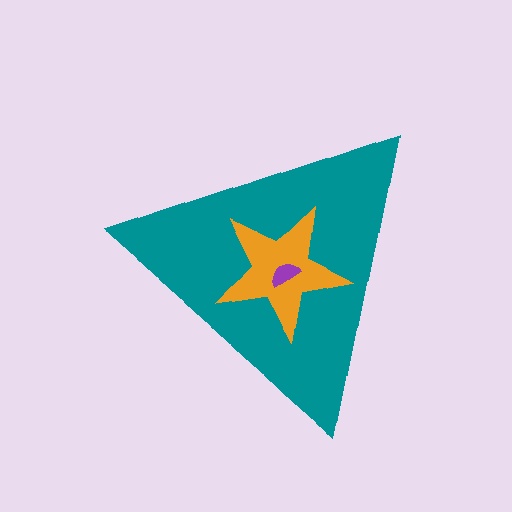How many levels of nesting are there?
3.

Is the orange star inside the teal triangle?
Yes.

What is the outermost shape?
The teal triangle.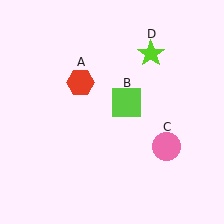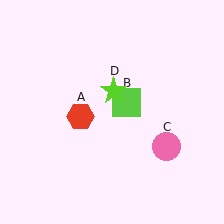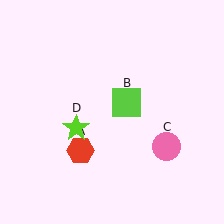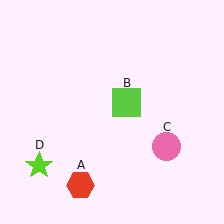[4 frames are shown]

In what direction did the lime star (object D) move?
The lime star (object D) moved down and to the left.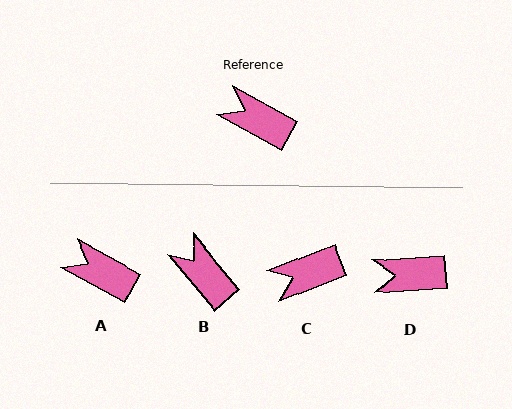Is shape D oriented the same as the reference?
No, it is off by about 33 degrees.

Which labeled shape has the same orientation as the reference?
A.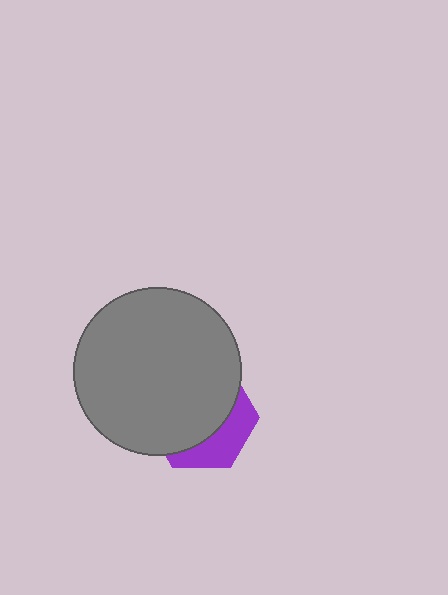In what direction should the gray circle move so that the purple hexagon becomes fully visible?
The gray circle should move toward the upper-left. That is the shortest direction to clear the overlap and leave the purple hexagon fully visible.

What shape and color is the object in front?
The object in front is a gray circle.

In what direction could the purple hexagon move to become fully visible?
The purple hexagon could move toward the lower-right. That would shift it out from behind the gray circle entirely.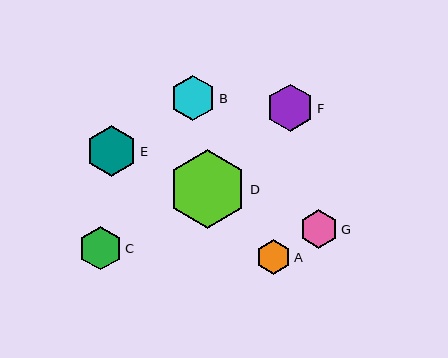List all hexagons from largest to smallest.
From largest to smallest: D, E, F, B, C, G, A.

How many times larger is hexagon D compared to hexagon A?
Hexagon D is approximately 2.3 times the size of hexagon A.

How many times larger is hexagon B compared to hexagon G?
Hexagon B is approximately 1.2 times the size of hexagon G.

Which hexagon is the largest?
Hexagon D is the largest with a size of approximately 79 pixels.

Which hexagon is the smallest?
Hexagon A is the smallest with a size of approximately 35 pixels.